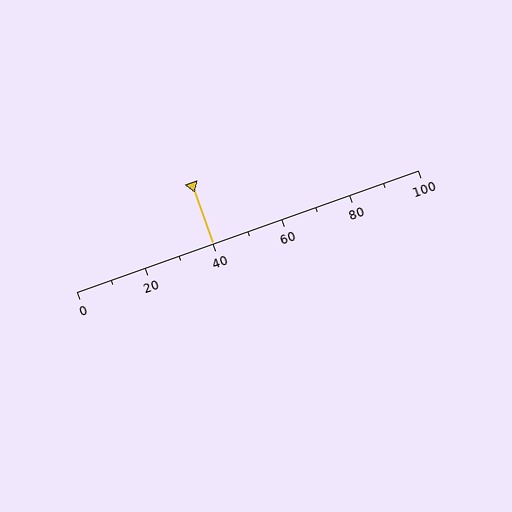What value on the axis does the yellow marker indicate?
The marker indicates approximately 40.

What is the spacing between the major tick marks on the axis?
The major ticks are spaced 20 apart.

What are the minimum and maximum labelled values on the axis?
The axis runs from 0 to 100.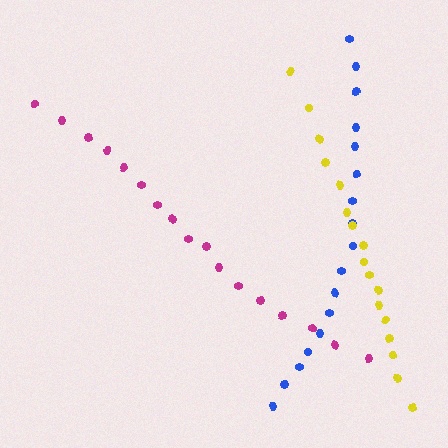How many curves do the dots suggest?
There are 3 distinct paths.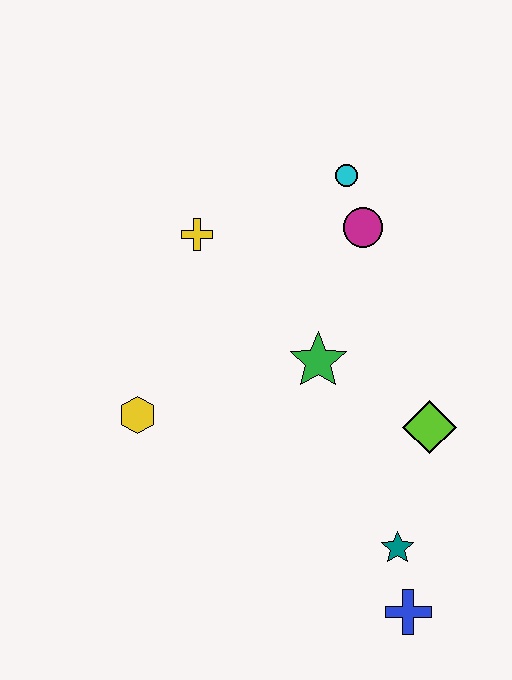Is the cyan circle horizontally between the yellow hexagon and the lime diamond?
Yes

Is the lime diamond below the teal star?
No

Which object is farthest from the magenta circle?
The blue cross is farthest from the magenta circle.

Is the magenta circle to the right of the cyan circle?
Yes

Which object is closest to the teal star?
The blue cross is closest to the teal star.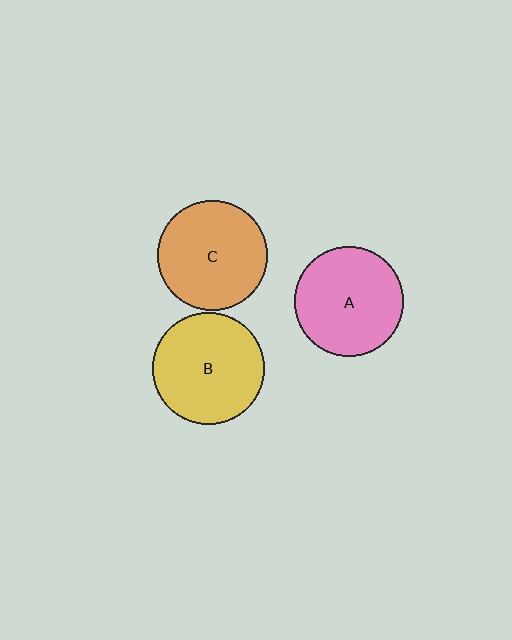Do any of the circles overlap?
No, none of the circles overlap.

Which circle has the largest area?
Circle B (yellow).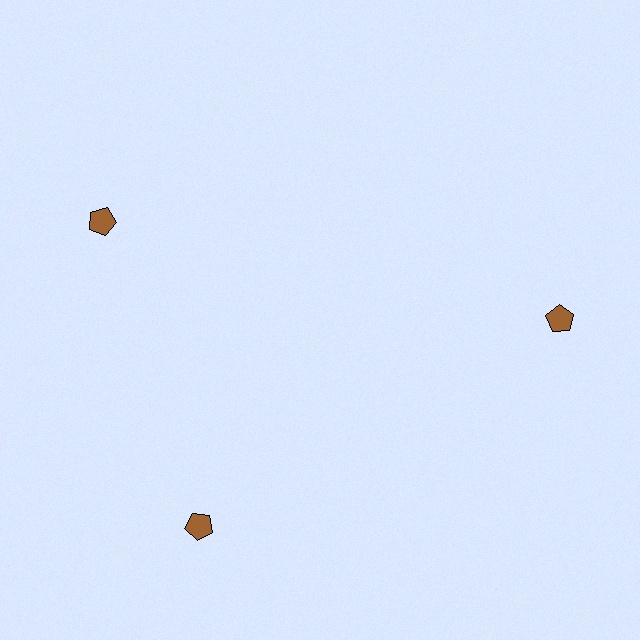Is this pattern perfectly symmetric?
No. The 3 brown pentagons are arranged in a ring, but one element near the 11 o'clock position is rotated out of alignment along the ring, breaking the 3-fold rotational symmetry.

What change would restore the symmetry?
The symmetry would be restored by rotating it back into even spacing with its neighbors so that all 3 pentagons sit at equal angles and equal distance from the center.